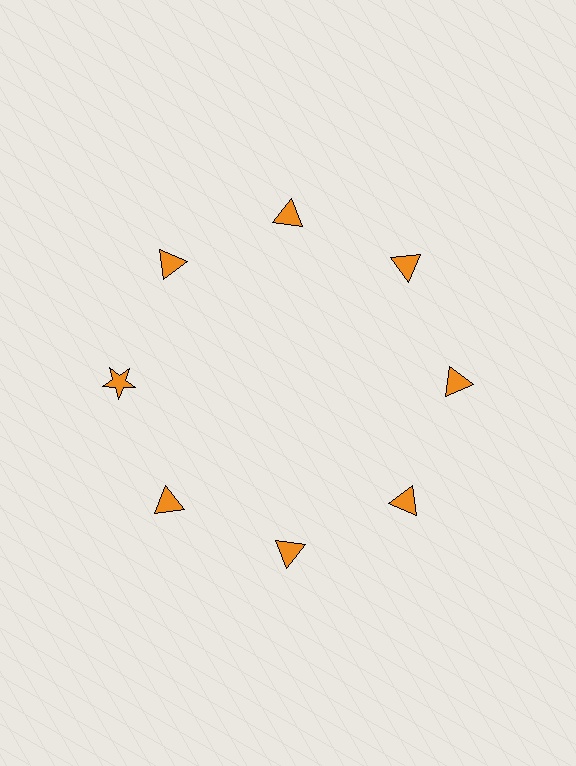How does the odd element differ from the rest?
It has a different shape: star instead of triangle.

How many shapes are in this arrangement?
There are 8 shapes arranged in a ring pattern.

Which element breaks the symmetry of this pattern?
The orange star at roughly the 9 o'clock position breaks the symmetry. All other shapes are orange triangles.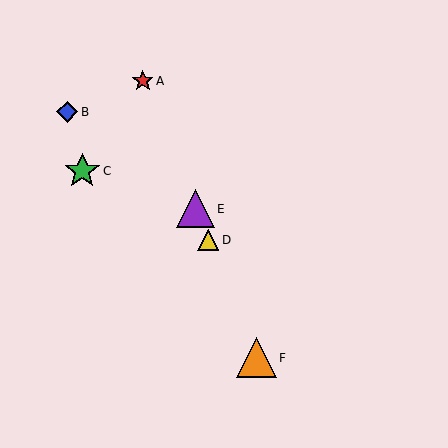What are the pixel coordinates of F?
Object F is at (256, 358).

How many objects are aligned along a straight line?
4 objects (A, D, E, F) are aligned along a straight line.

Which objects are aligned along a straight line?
Objects A, D, E, F are aligned along a straight line.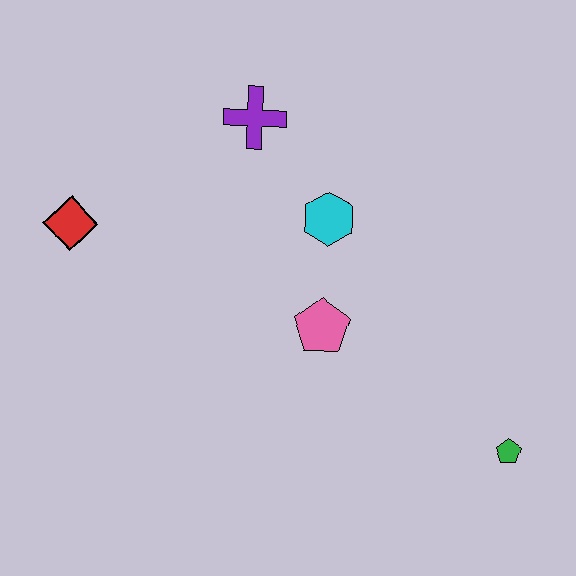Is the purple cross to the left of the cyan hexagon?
Yes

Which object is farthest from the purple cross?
The green pentagon is farthest from the purple cross.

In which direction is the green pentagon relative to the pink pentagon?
The green pentagon is to the right of the pink pentagon.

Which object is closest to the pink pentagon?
The cyan hexagon is closest to the pink pentagon.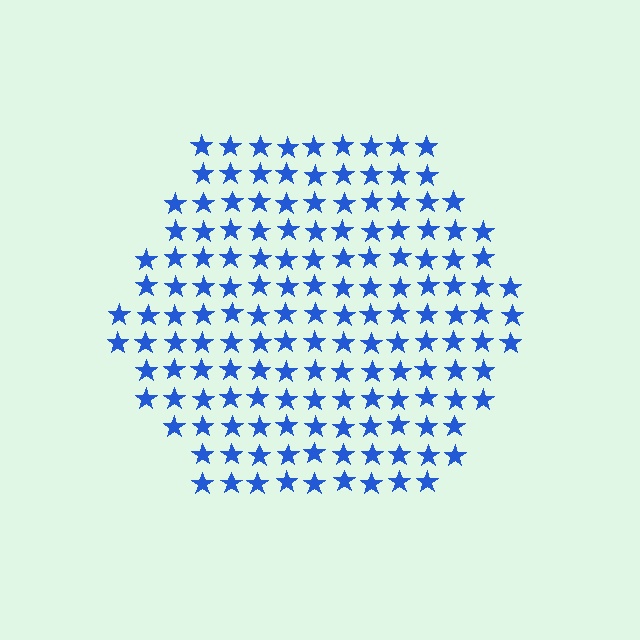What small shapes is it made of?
It is made of small stars.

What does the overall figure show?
The overall figure shows a hexagon.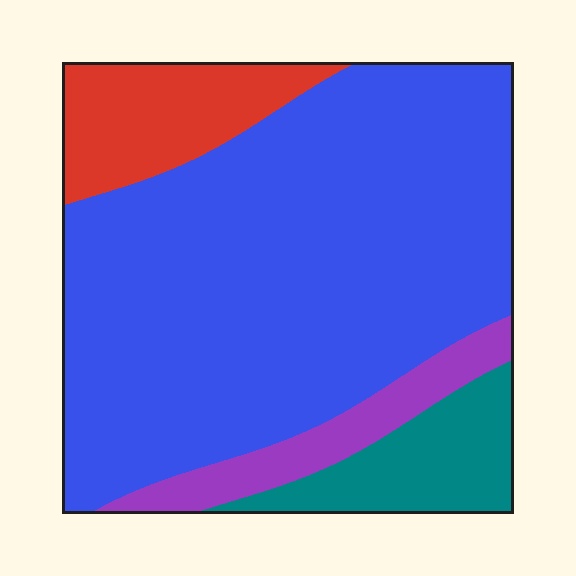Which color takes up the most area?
Blue, at roughly 70%.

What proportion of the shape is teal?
Teal covers roughly 10% of the shape.